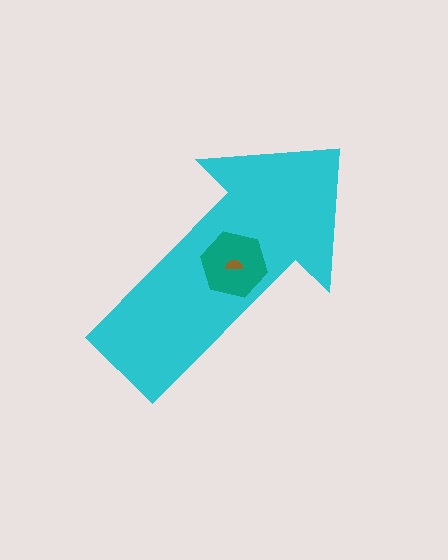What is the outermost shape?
The cyan arrow.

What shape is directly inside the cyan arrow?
The teal hexagon.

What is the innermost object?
The brown semicircle.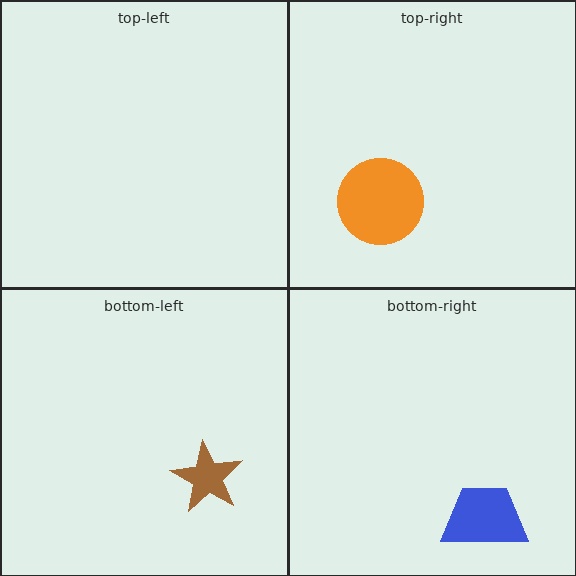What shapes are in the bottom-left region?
The brown star.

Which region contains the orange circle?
The top-right region.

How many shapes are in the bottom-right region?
1.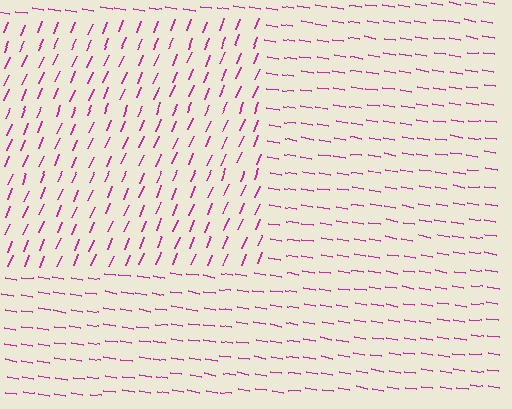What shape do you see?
I see a rectangle.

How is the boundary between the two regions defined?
The boundary is defined purely by a change in line orientation (approximately 76 degrees difference). All lines are the same color and thickness.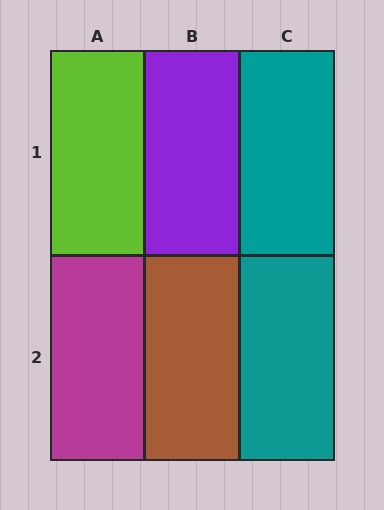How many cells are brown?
1 cell is brown.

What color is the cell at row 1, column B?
Purple.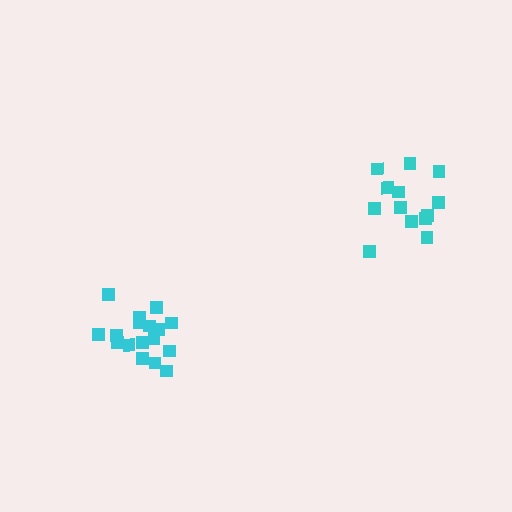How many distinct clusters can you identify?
There are 2 distinct clusters.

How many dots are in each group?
Group 1: 17 dots, Group 2: 13 dots (30 total).